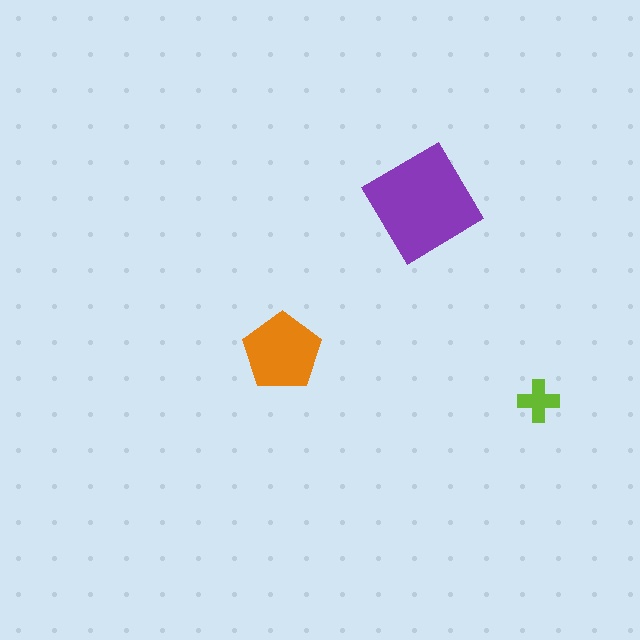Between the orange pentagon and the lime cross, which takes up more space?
The orange pentagon.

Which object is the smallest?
The lime cross.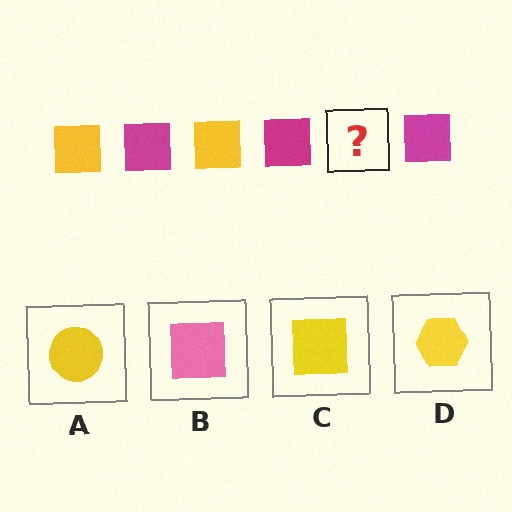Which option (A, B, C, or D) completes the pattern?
C.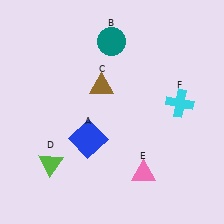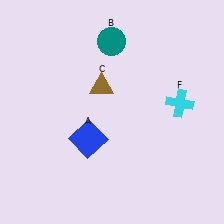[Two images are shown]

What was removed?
The lime triangle (D), the pink triangle (E) were removed in Image 2.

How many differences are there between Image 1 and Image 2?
There are 2 differences between the two images.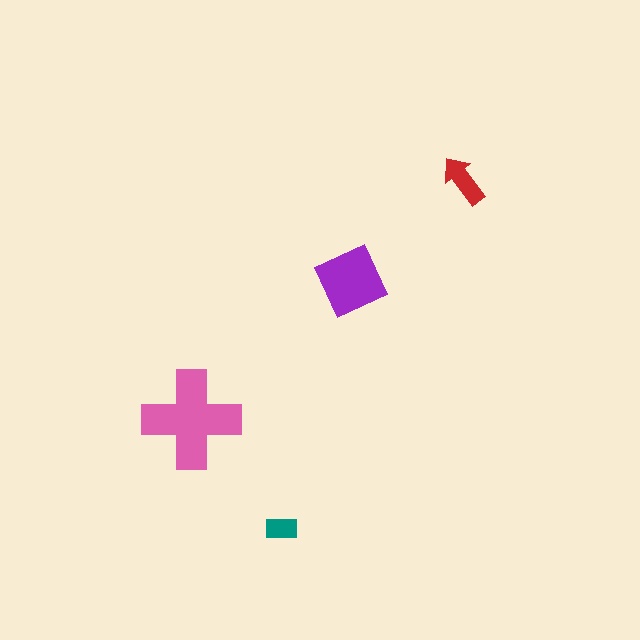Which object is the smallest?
The teal rectangle.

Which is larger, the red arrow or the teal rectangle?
The red arrow.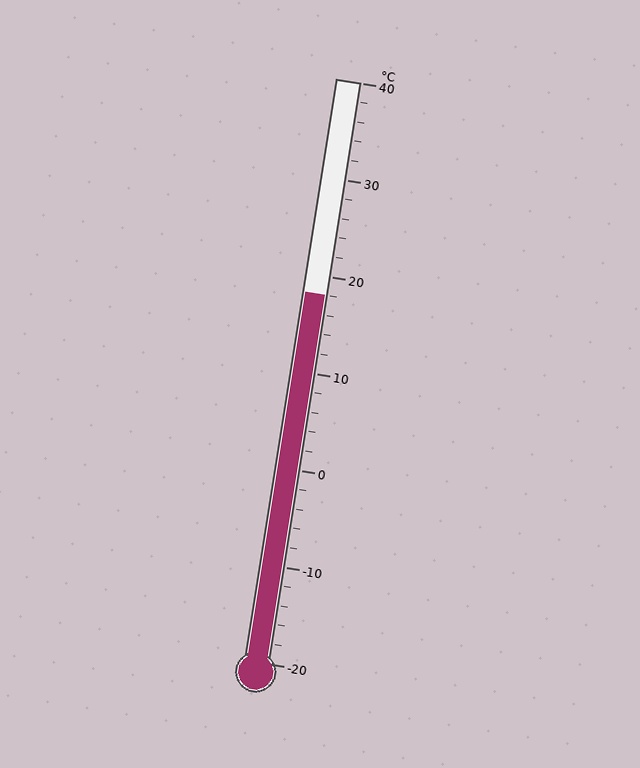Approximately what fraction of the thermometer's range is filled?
The thermometer is filled to approximately 65% of its range.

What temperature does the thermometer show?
The thermometer shows approximately 18°C.